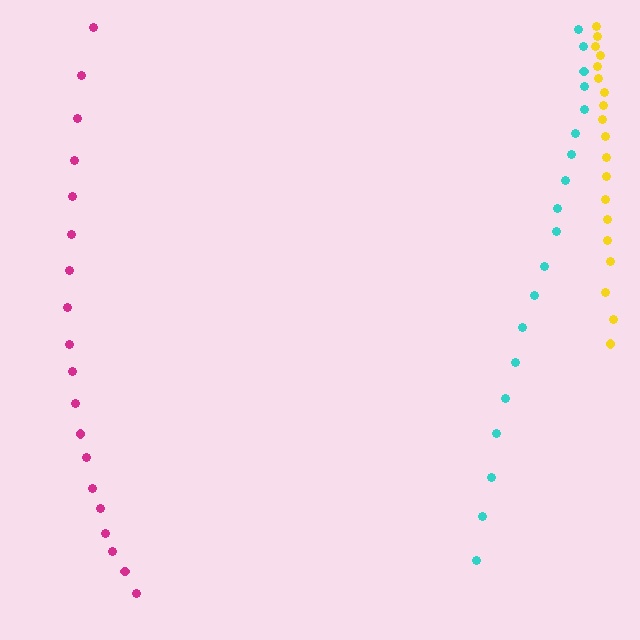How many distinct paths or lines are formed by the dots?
There are 3 distinct paths.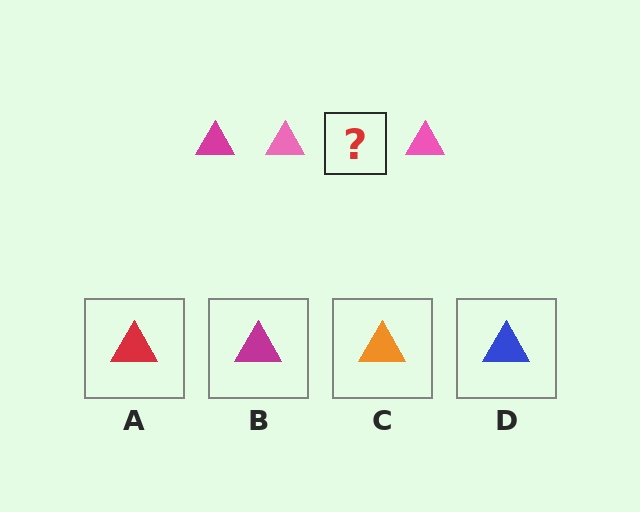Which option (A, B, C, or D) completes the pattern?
B.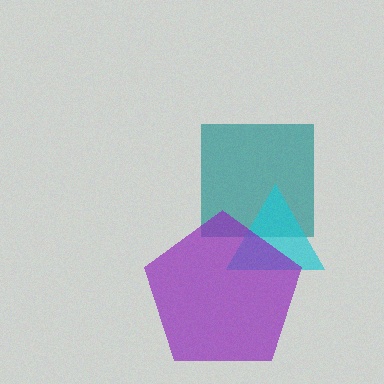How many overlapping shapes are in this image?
There are 3 overlapping shapes in the image.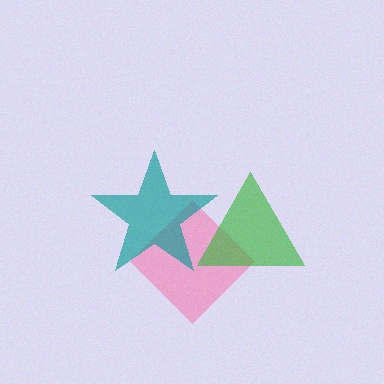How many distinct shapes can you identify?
There are 3 distinct shapes: a pink diamond, a teal star, a green triangle.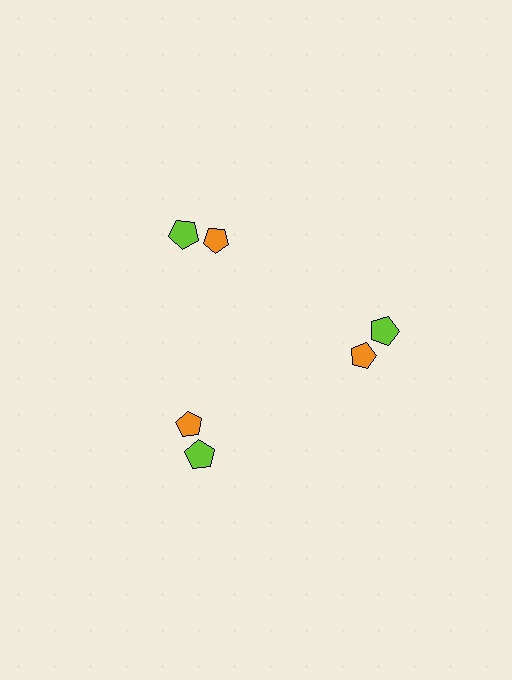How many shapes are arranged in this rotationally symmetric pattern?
There are 6 shapes, arranged in 3 groups of 2.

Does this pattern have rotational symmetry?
Yes, this pattern has 3-fold rotational symmetry. It looks the same after rotating 120 degrees around the center.